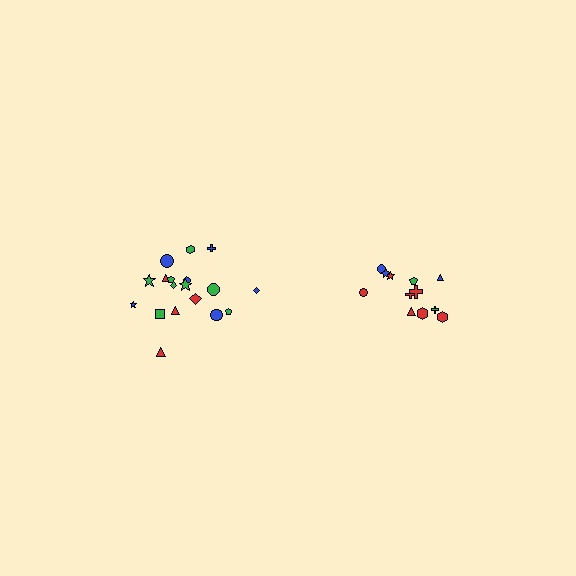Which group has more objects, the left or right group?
The left group.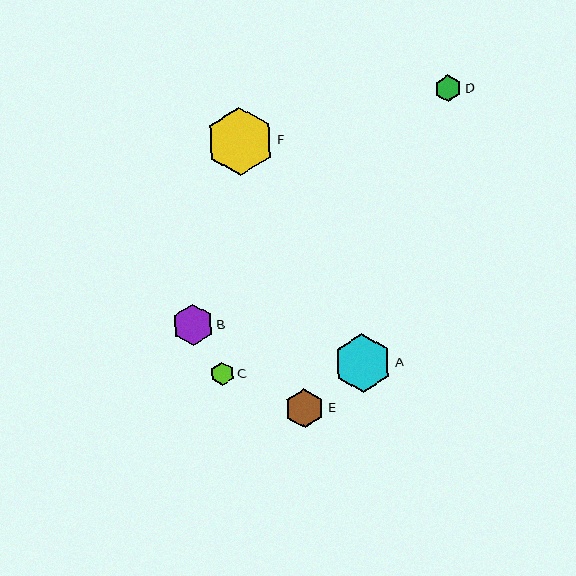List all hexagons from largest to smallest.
From largest to smallest: F, A, B, E, D, C.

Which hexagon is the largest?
Hexagon F is the largest with a size of approximately 68 pixels.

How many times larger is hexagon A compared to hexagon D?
Hexagon A is approximately 2.1 times the size of hexagon D.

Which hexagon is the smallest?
Hexagon C is the smallest with a size of approximately 23 pixels.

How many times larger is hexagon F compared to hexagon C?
Hexagon F is approximately 2.9 times the size of hexagon C.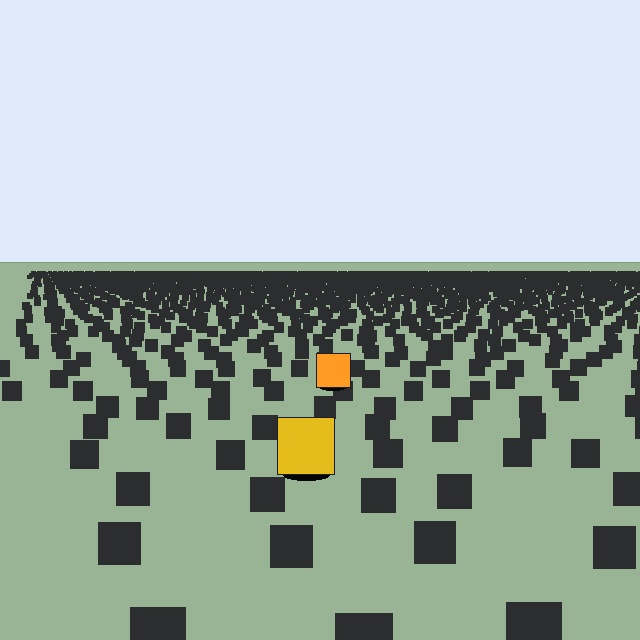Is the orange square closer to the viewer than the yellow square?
No. The yellow square is closer — you can tell from the texture gradient: the ground texture is coarser near it.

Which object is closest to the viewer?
The yellow square is closest. The texture marks near it are larger and more spread out.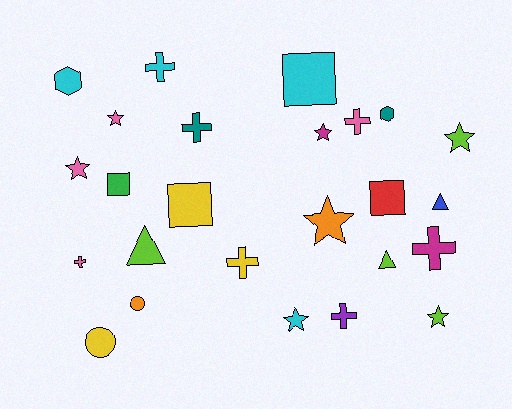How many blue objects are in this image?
There is 1 blue object.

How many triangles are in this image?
There are 3 triangles.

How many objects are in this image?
There are 25 objects.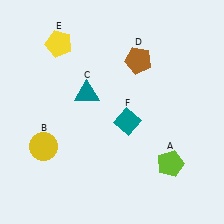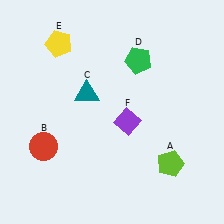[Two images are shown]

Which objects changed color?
B changed from yellow to red. D changed from brown to green. F changed from teal to purple.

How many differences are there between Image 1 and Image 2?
There are 3 differences between the two images.